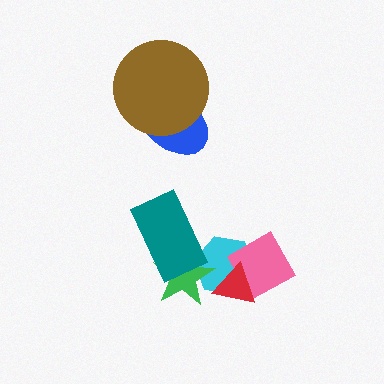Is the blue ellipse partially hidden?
Yes, it is partially covered by another shape.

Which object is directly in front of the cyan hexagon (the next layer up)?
The pink diamond is directly in front of the cyan hexagon.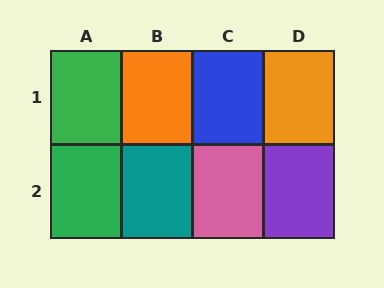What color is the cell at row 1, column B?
Orange.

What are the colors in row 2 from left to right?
Green, teal, pink, purple.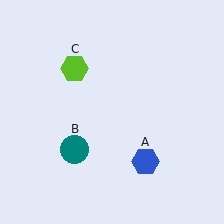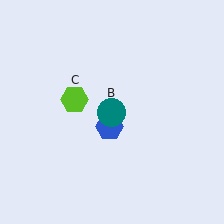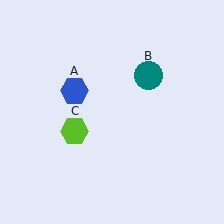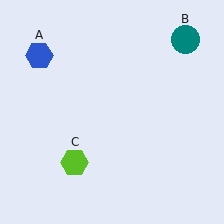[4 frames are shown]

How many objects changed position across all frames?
3 objects changed position: blue hexagon (object A), teal circle (object B), lime hexagon (object C).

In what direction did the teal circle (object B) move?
The teal circle (object B) moved up and to the right.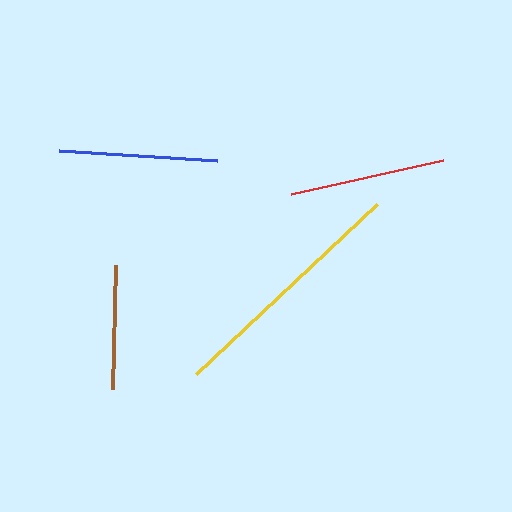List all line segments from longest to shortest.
From longest to shortest: yellow, blue, red, brown.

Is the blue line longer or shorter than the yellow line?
The yellow line is longer than the blue line.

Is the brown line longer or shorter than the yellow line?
The yellow line is longer than the brown line.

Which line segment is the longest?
The yellow line is the longest at approximately 249 pixels.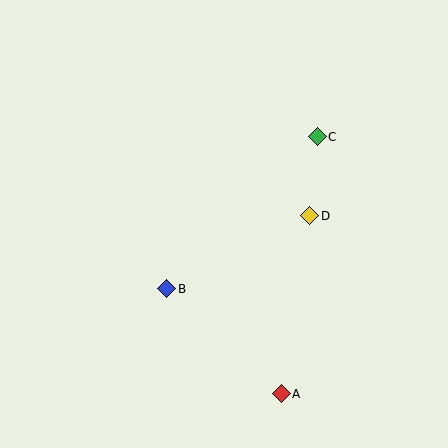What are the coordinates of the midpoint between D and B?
The midpoint between D and B is at (238, 252).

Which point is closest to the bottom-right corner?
Point A is closest to the bottom-right corner.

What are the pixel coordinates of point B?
Point B is at (167, 289).